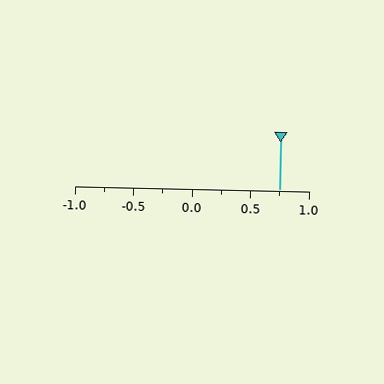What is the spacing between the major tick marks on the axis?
The major ticks are spaced 0.5 apart.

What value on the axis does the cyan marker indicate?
The marker indicates approximately 0.75.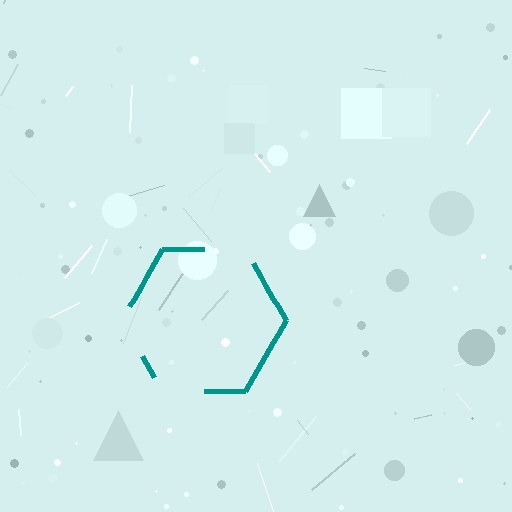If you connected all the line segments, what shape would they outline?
They would outline a hexagon.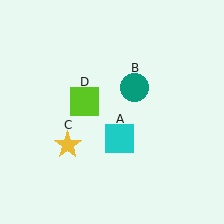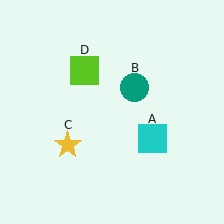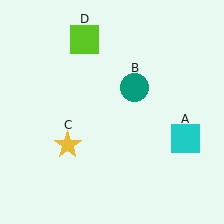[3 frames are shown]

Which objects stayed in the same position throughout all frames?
Teal circle (object B) and yellow star (object C) remained stationary.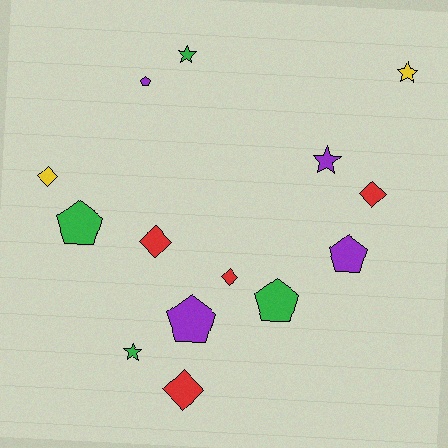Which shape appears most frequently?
Diamond, with 5 objects.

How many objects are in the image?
There are 14 objects.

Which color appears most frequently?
Purple, with 4 objects.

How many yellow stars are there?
There is 1 yellow star.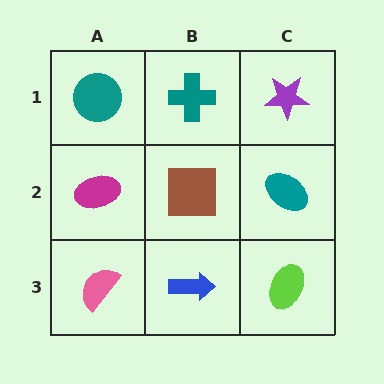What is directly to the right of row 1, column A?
A teal cross.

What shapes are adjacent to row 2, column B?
A teal cross (row 1, column B), a blue arrow (row 3, column B), a magenta ellipse (row 2, column A), a teal ellipse (row 2, column C).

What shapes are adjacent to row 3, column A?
A magenta ellipse (row 2, column A), a blue arrow (row 3, column B).